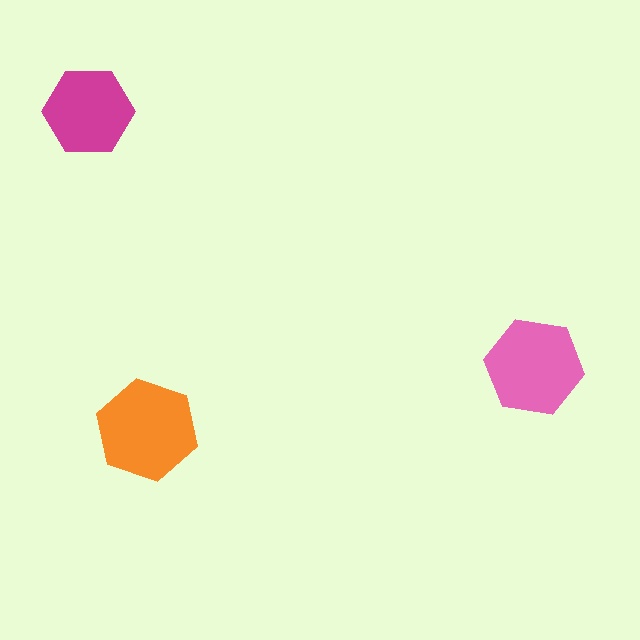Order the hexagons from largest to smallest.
the orange one, the pink one, the magenta one.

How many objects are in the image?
There are 3 objects in the image.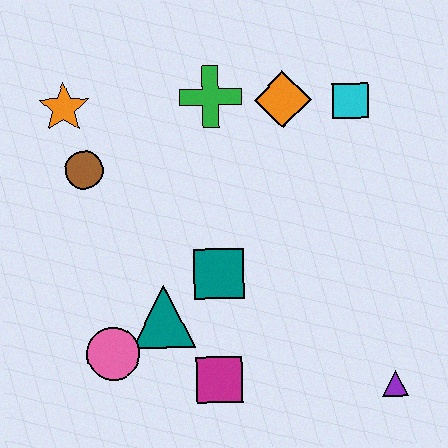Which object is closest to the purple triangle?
The magenta square is closest to the purple triangle.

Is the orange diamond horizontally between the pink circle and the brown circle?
No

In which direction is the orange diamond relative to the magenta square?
The orange diamond is above the magenta square.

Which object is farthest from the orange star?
The purple triangle is farthest from the orange star.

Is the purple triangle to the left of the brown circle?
No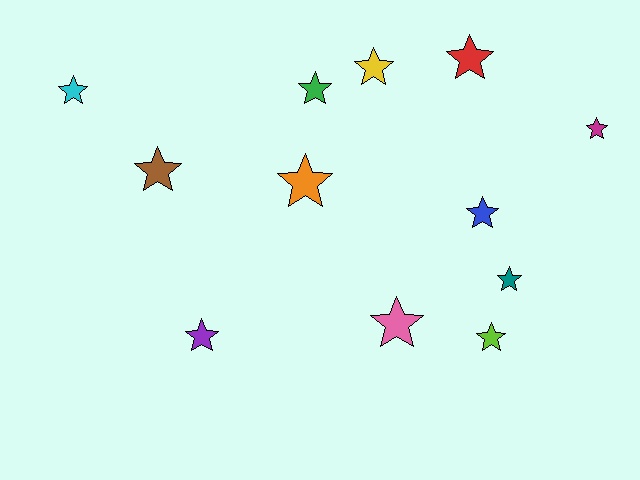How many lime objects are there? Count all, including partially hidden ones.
There is 1 lime object.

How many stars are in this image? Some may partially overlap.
There are 12 stars.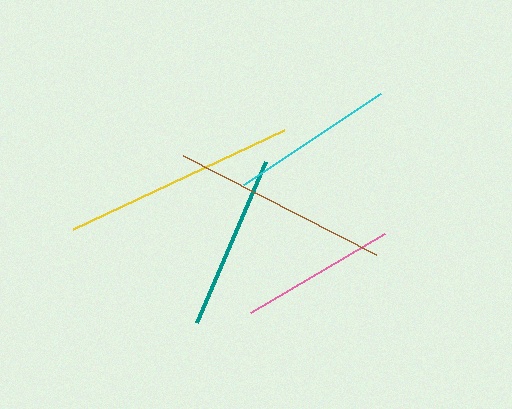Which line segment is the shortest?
The pink line is the shortest at approximately 156 pixels.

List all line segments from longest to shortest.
From longest to shortest: yellow, brown, teal, cyan, pink.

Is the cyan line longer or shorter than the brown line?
The brown line is longer than the cyan line.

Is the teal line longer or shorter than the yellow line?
The yellow line is longer than the teal line.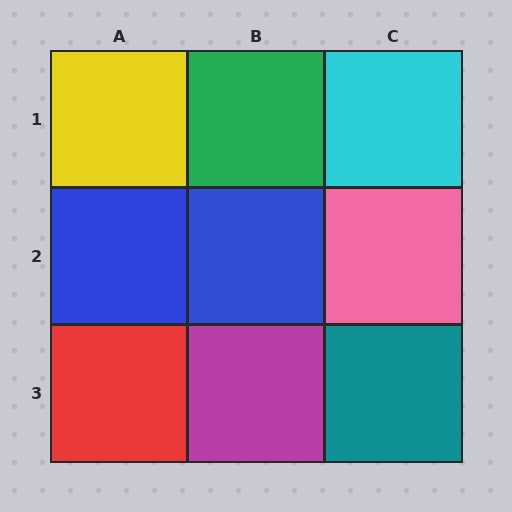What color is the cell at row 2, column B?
Blue.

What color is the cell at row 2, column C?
Pink.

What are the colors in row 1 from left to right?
Yellow, green, cyan.